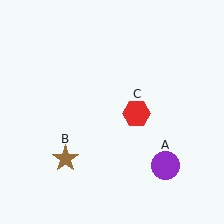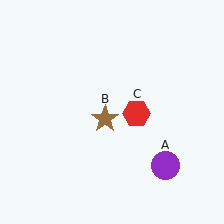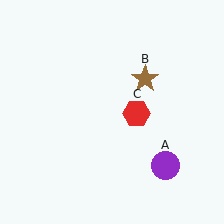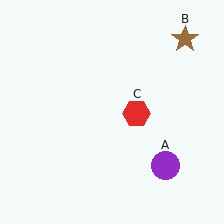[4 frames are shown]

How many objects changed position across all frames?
1 object changed position: brown star (object B).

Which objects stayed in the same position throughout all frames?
Purple circle (object A) and red hexagon (object C) remained stationary.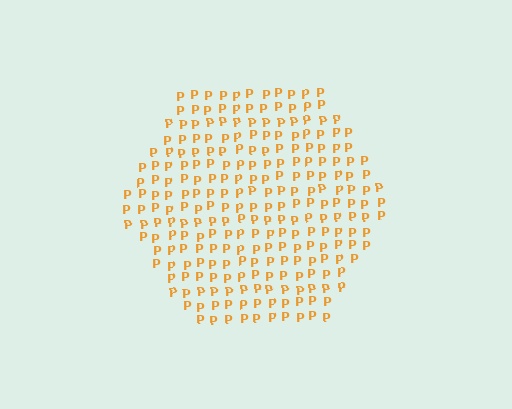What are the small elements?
The small elements are letter P's.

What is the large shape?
The large shape is a hexagon.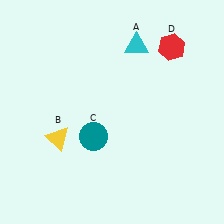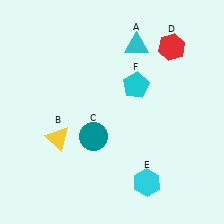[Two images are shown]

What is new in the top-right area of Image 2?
A cyan pentagon (F) was added in the top-right area of Image 2.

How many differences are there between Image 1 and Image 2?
There are 2 differences between the two images.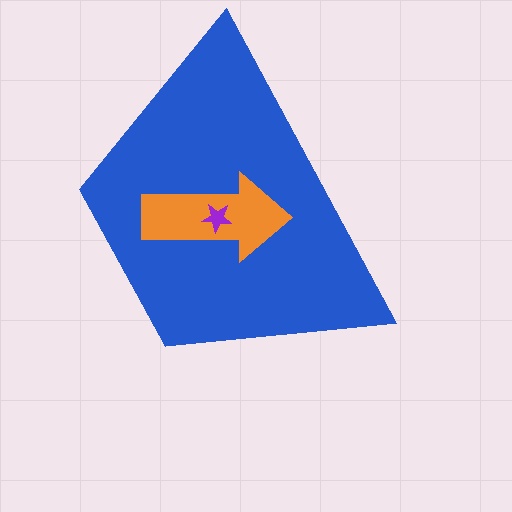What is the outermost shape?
The blue trapezoid.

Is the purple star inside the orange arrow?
Yes.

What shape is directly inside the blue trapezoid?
The orange arrow.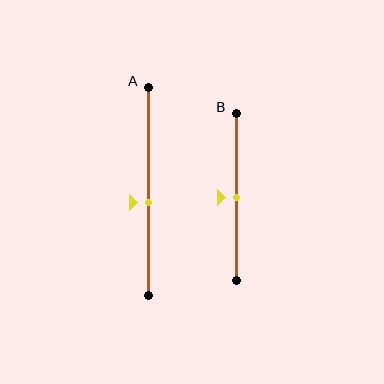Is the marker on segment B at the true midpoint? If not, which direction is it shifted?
Yes, the marker on segment B is at the true midpoint.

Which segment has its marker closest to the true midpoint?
Segment B has its marker closest to the true midpoint.